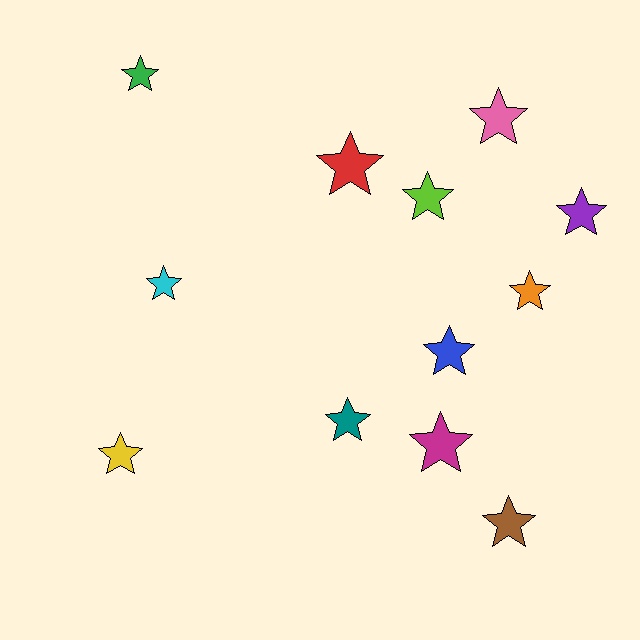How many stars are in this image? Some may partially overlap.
There are 12 stars.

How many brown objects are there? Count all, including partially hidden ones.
There is 1 brown object.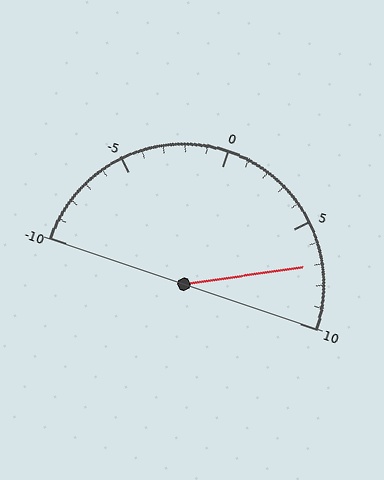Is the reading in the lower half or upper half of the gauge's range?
The reading is in the upper half of the range (-10 to 10).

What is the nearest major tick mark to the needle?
The nearest major tick mark is 5.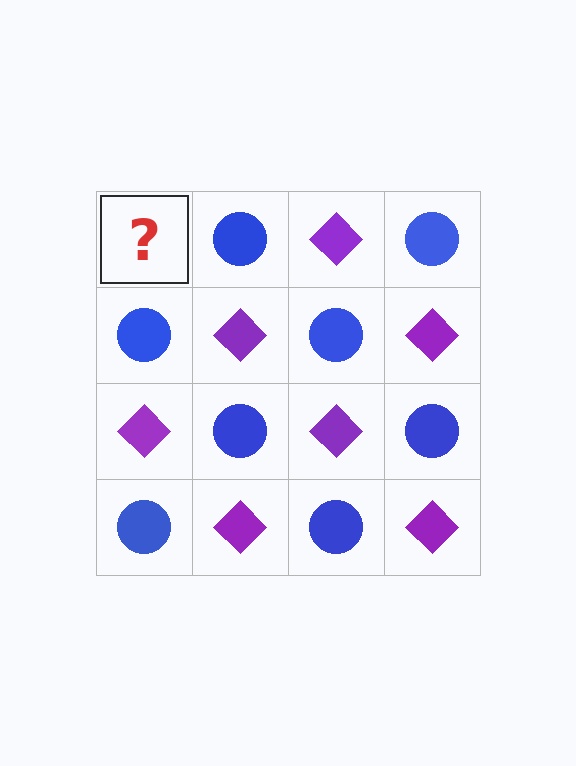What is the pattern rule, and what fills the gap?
The rule is that it alternates purple diamond and blue circle in a checkerboard pattern. The gap should be filled with a purple diamond.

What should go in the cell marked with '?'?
The missing cell should contain a purple diamond.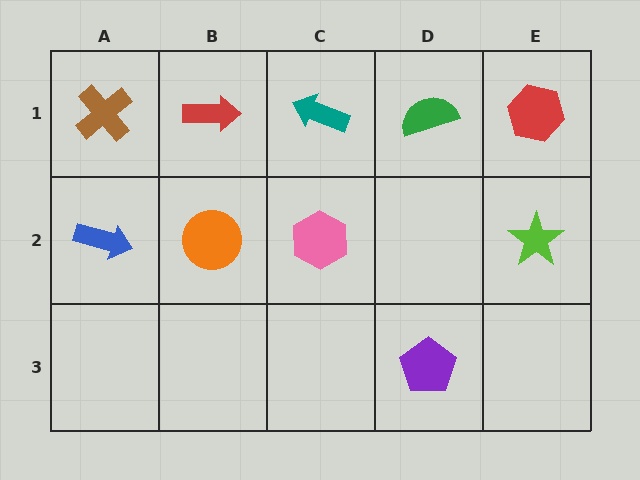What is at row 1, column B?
A red arrow.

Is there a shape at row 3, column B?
No, that cell is empty.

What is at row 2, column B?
An orange circle.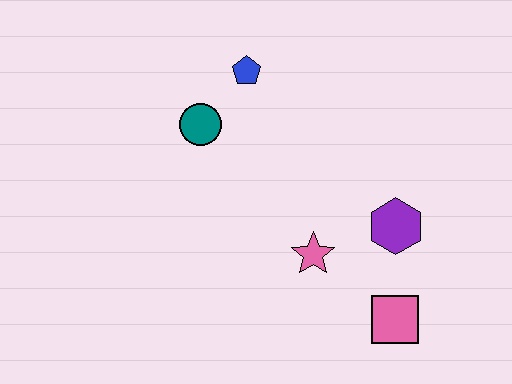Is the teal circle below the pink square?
No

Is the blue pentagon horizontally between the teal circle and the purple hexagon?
Yes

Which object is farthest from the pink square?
The blue pentagon is farthest from the pink square.